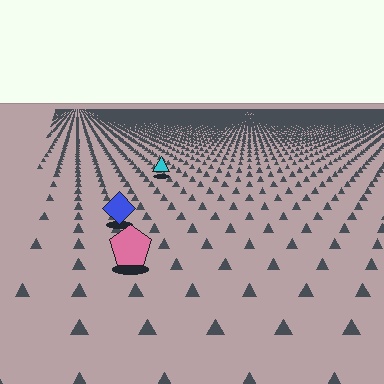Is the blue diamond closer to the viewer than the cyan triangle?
Yes. The blue diamond is closer — you can tell from the texture gradient: the ground texture is coarser near it.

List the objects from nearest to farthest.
From nearest to farthest: the pink pentagon, the blue diamond, the cyan triangle.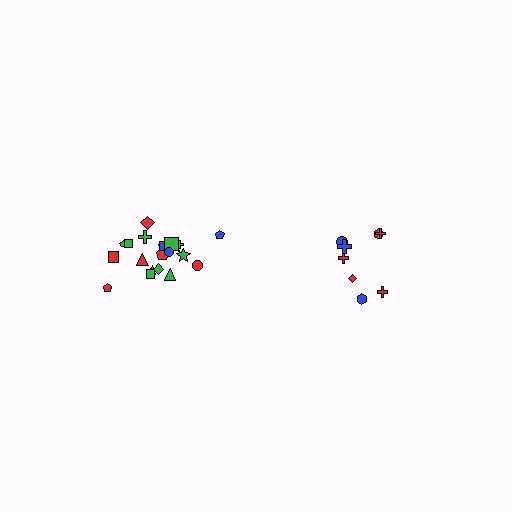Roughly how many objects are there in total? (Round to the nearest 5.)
Roughly 30 objects in total.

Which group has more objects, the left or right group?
The left group.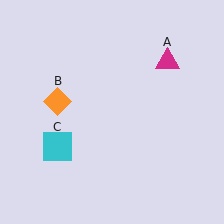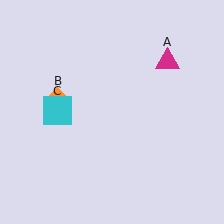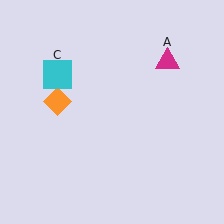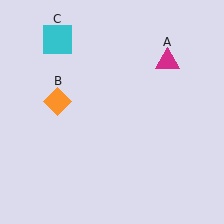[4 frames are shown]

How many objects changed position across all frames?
1 object changed position: cyan square (object C).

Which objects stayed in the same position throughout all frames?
Magenta triangle (object A) and orange diamond (object B) remained stationary.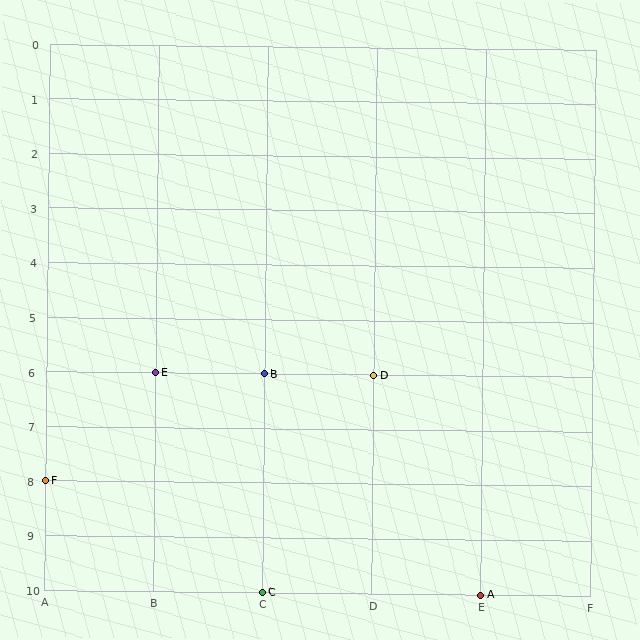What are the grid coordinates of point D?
Point D is at grid coordinates (D, 6).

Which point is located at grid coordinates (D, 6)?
Point D is at (D, 6).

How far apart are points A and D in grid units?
Points A and D are 1 column and 4 rows apart (about 4.1 grid units diagonally).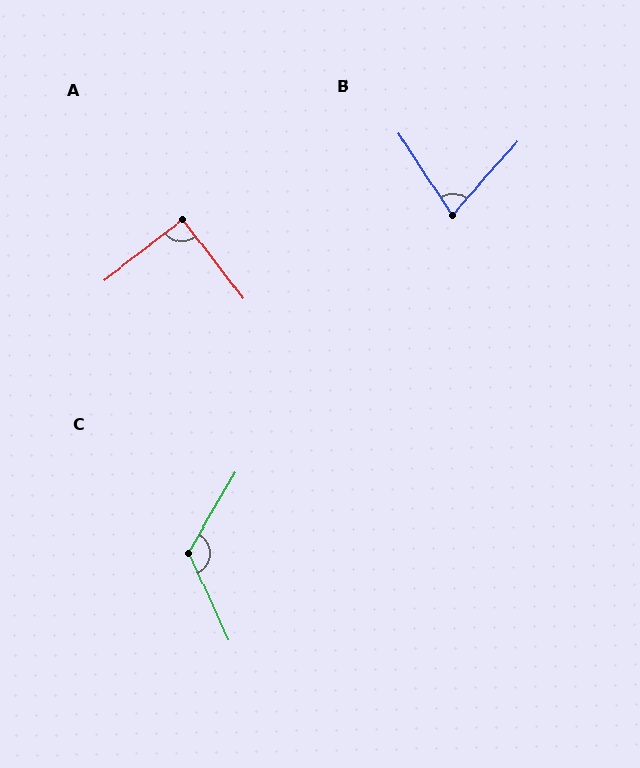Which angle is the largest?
C, at approximately 125 degrees.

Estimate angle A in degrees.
Approximately 90 degrees.